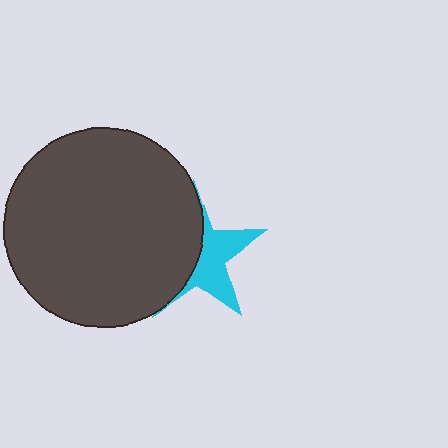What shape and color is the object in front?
The object in front is a dark gray circle.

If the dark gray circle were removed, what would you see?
You would see the complete cyan star.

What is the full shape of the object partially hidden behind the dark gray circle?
The partially hidden object is a cyan star.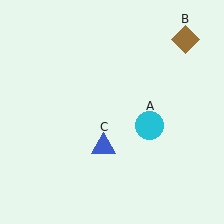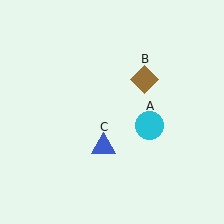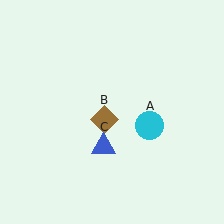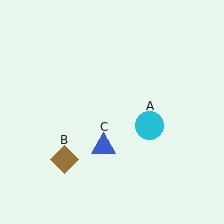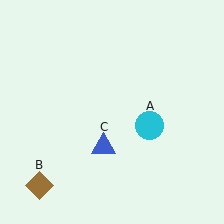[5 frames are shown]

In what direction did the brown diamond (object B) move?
The brown diamond (object B) moved down and to the left.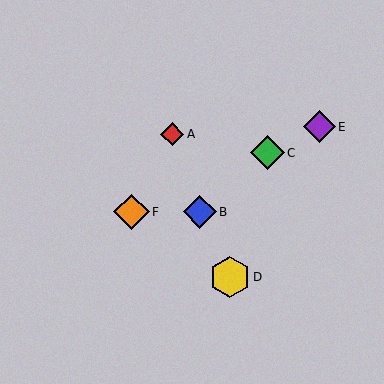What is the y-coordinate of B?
Object B is at y≈212.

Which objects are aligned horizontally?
Objects B, F are aligned horizontally.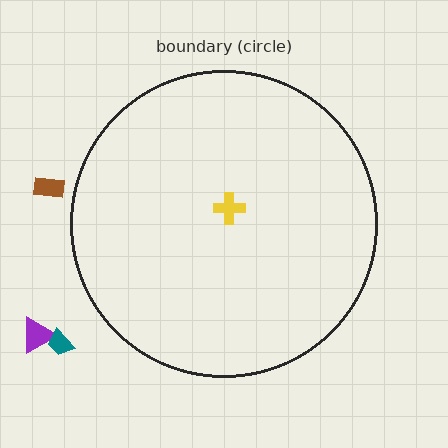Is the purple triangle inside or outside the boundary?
Outside.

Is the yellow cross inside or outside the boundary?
Inside.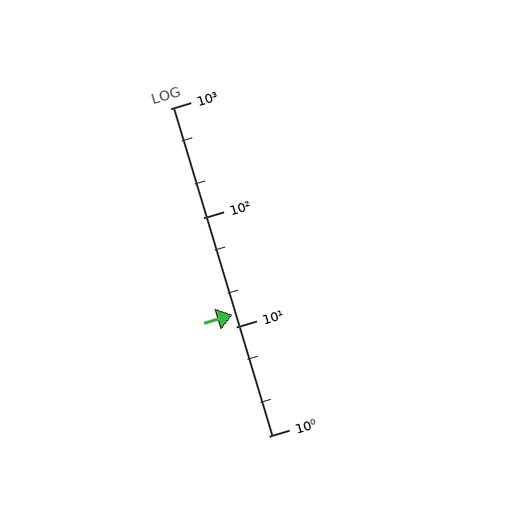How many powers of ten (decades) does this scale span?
The scale spans 3 decades, from 1 to 1000.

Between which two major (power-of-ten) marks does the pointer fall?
The pointer is between 10 and 100.